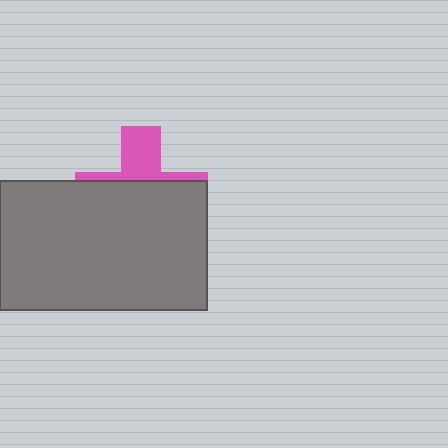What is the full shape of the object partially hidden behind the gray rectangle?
The partially hidden object is a pink cross.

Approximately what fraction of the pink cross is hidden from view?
Roughly 69% of the pink cross is hidden behind the gray rectangle.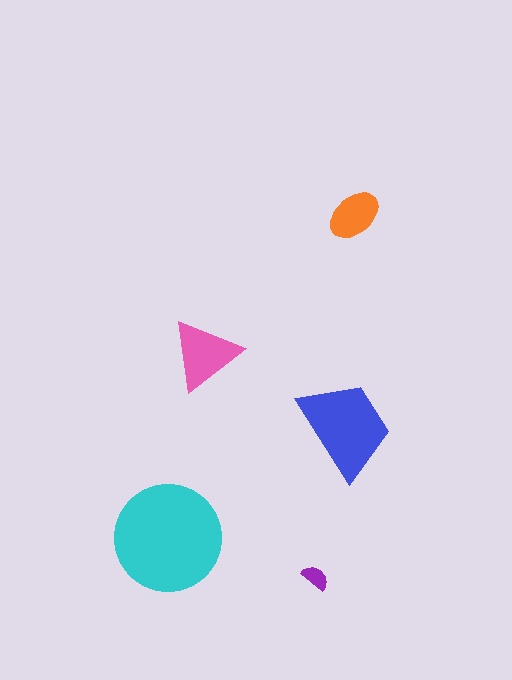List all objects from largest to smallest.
The cyan circle, the blue trapezoid, the pink triangle, the orange ellipse, the purple semicircle.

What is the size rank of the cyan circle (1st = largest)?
1st.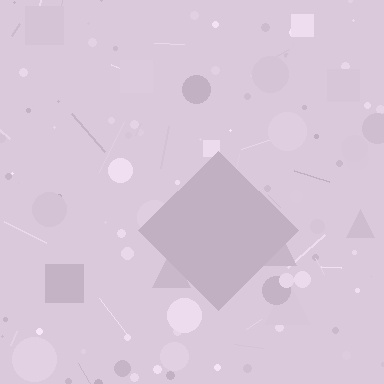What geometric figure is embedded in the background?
A diamond is embedded in the background.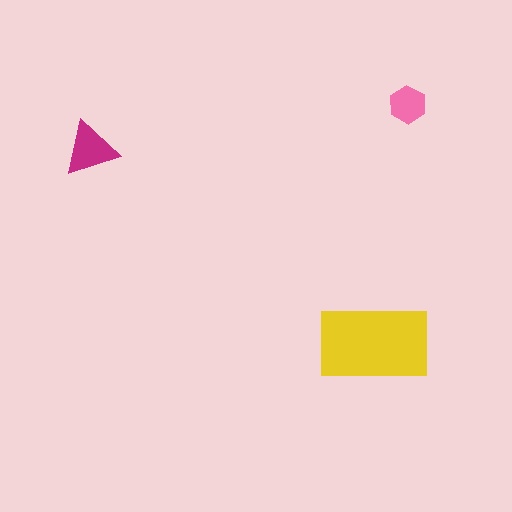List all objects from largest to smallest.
The yellow rectangle, the magenta triangle, the pink hexagon.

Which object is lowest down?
The yellow rectangle is bottommost.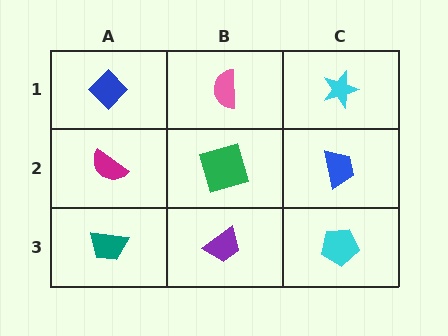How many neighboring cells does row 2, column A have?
3.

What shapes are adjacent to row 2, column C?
A cyan star (row 1, column C), a cyan pentagon (row 3, column C), a green square (row 2, column B).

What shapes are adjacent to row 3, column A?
A magenta semicircle (row 2, column A), a purple trapezoid (row 3, column B).